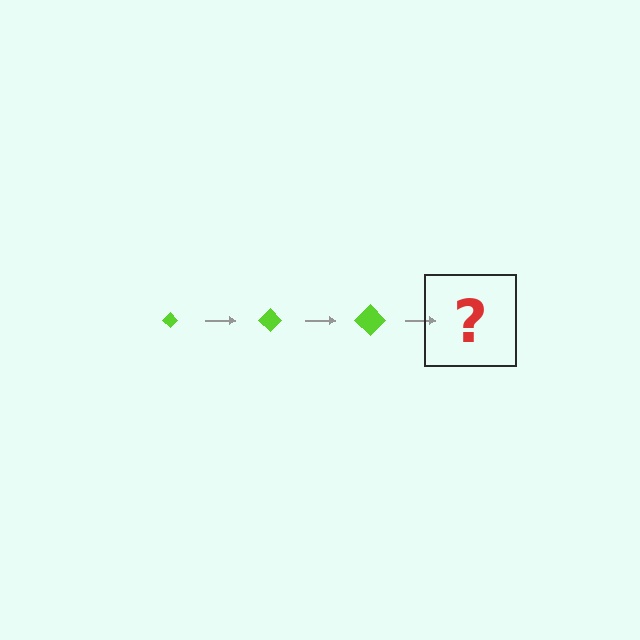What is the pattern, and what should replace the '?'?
The pattern is that the diamond gets progressively larger each step. The '?' should be a lime diamond, larger than the previous one.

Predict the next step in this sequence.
The next step is a lime diamond, larger than the previous one.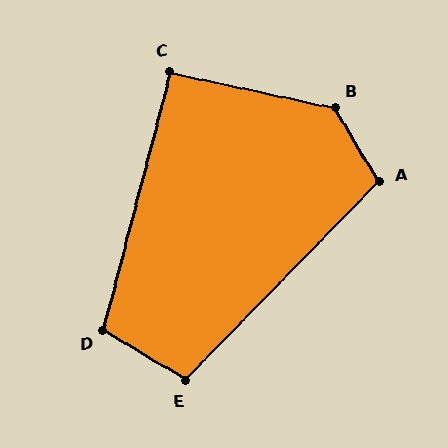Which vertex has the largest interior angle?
B, at approximately 133 degrees.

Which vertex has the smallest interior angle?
C, at approximately 92 degrees.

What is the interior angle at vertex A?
Approximately 105 degrees (obtuse).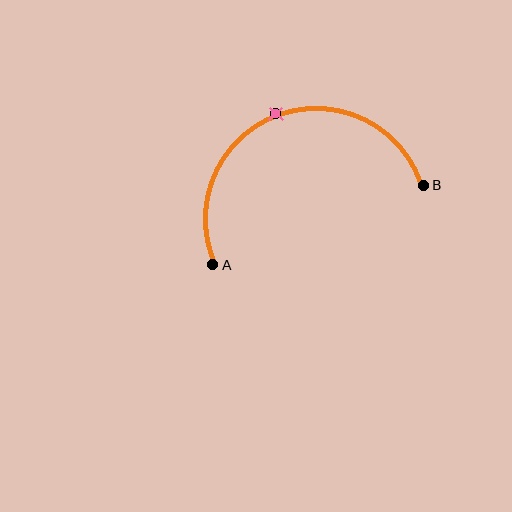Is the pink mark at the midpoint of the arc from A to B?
Yes. The pink mark lies on the arc at equal arc-length from both A and B — it is the arc midpoint.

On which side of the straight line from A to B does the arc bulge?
The arc bulges above the straight line connecting A and B.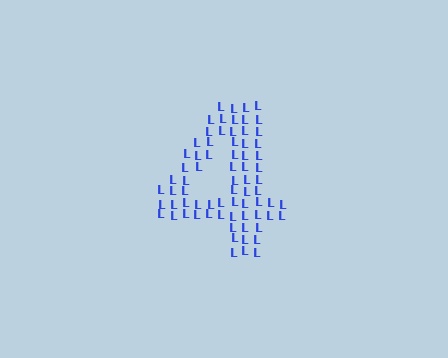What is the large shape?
The large shape is the digit 4.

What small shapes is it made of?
It is made of small letter L's.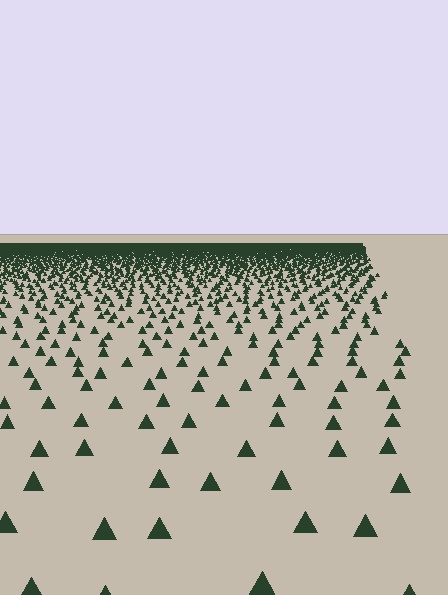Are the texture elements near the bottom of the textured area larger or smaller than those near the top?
Larger. Near the bottom, elements are closer to the viewer and appear at a bigger on-screen size.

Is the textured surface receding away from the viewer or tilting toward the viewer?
The surface is receding away from the viewer. Texture elements get smaller and denser toward the top.